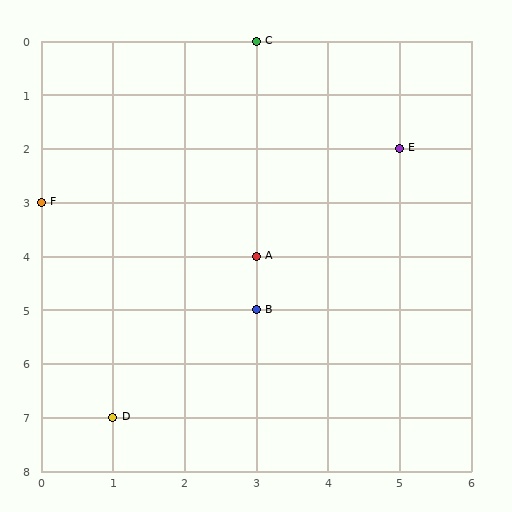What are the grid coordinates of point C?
Point C is at grid coordinates (3, 0).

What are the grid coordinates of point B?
Point B is at grid coordinates (3, 5).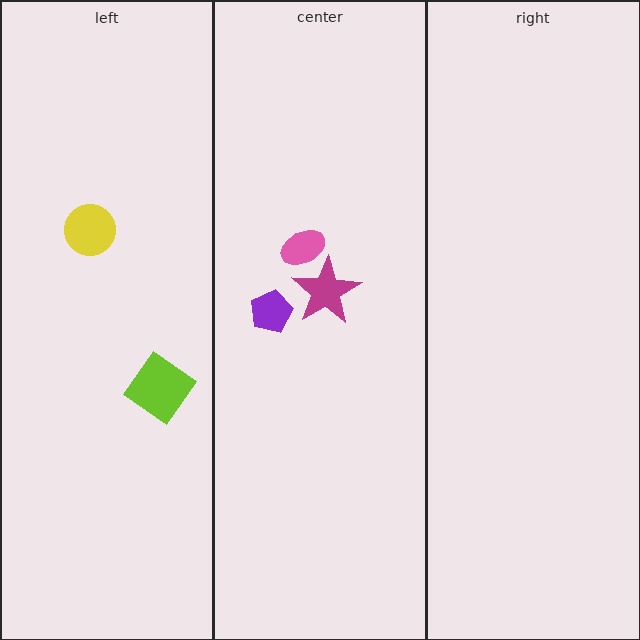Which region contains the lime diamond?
The left region.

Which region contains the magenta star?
The center region.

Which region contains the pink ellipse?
The center region.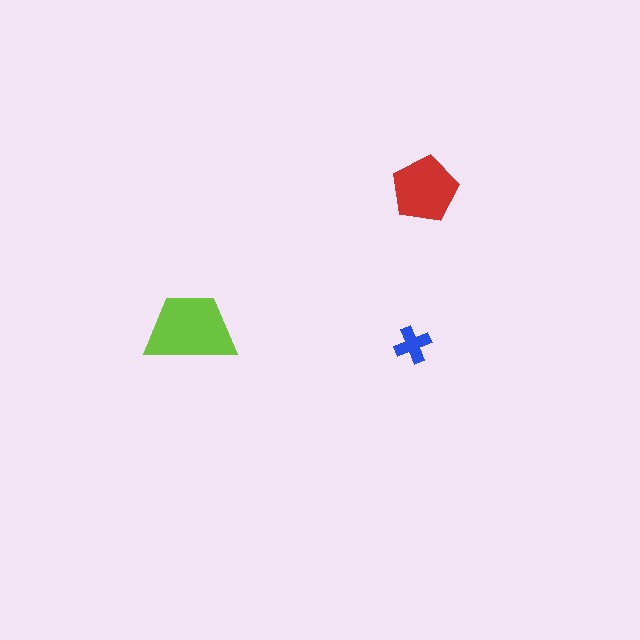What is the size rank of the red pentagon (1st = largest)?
2nd.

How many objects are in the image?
There are 3 objects in the image.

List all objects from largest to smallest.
The lime trapezoid, the red pentagon, the blue cross.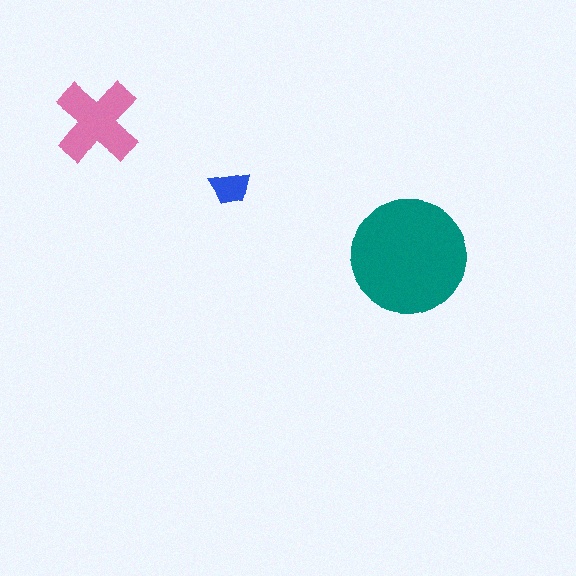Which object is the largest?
The teal circle.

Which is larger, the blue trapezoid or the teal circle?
The teal circle.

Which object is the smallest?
The blue trapezoid.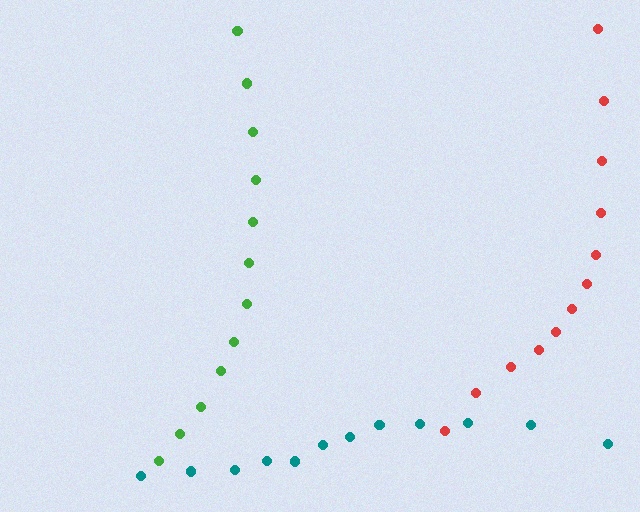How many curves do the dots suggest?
There are 3 distinct paths.